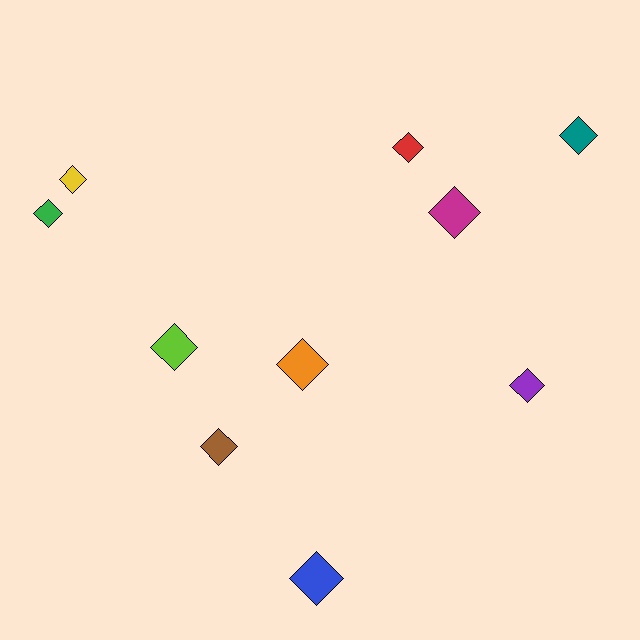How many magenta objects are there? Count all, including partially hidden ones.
There is 1 magenta object.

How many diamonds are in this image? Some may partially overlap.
There are 10 diamonds.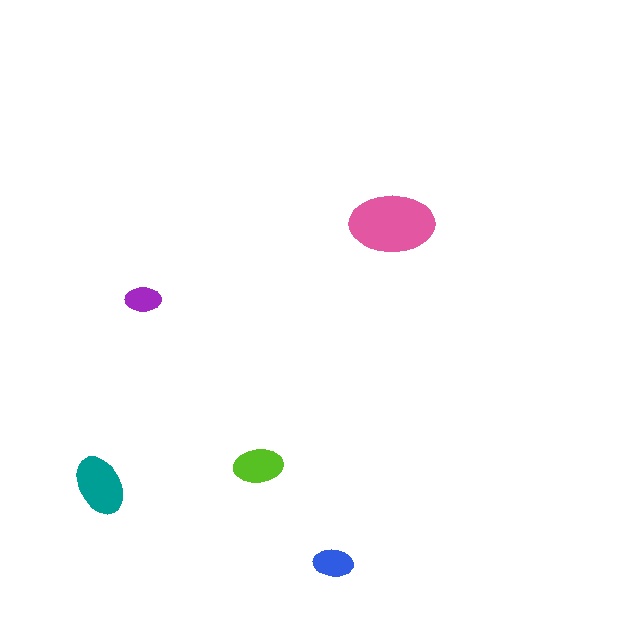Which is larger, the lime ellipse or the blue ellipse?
The lime one.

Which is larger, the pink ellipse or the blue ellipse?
The pink one.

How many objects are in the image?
There are 5 objects in the image.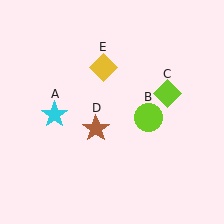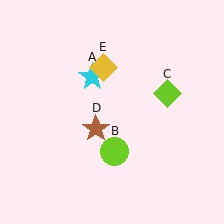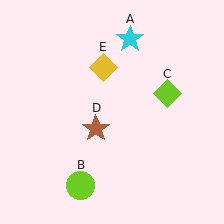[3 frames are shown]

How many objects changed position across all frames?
2 objects changed position: cyan star (object A), lime circle (object B).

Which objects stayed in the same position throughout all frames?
Lime diamond (object C) and brown star (object D) and yellow diamond (object E) remained stationary.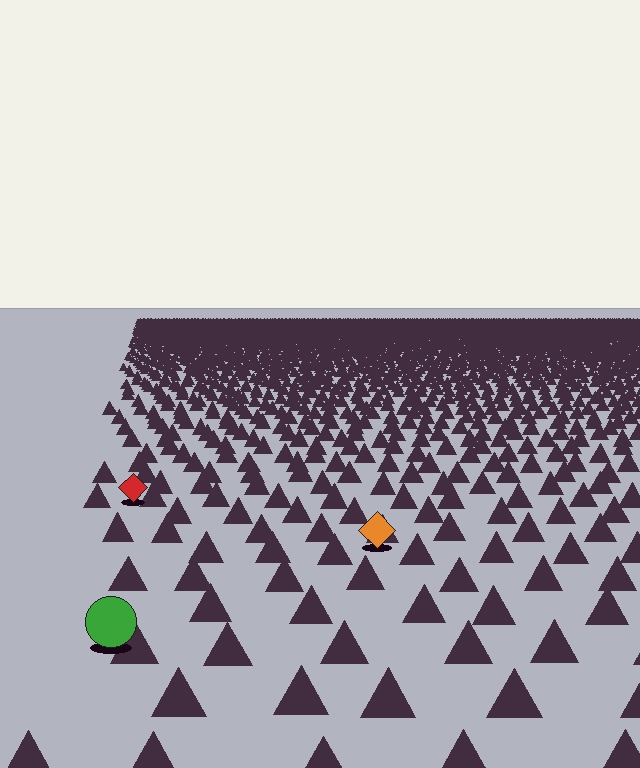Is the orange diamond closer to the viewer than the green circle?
No. The green circle is closer — you can tell from the texture gradient: the ground texture is coarser near it.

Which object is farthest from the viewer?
The red diamond is farthest from the viewer. It appears smaller and the ground texture around it is denser.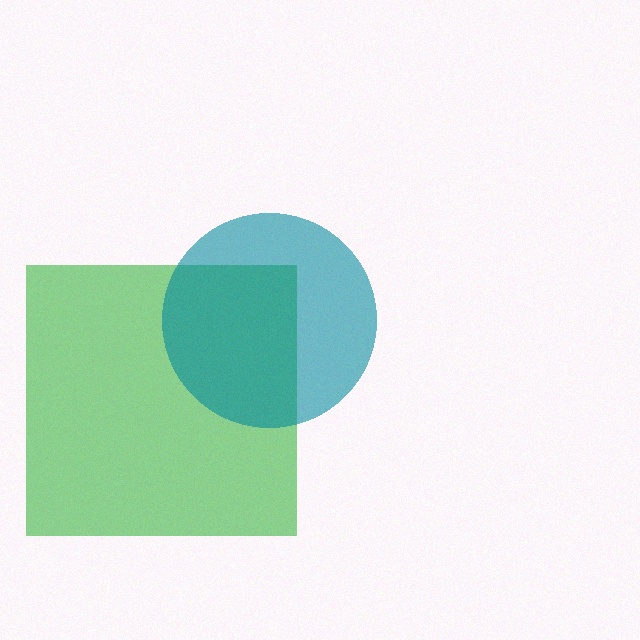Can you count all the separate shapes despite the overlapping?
Yes, there are 2 separate shapes.